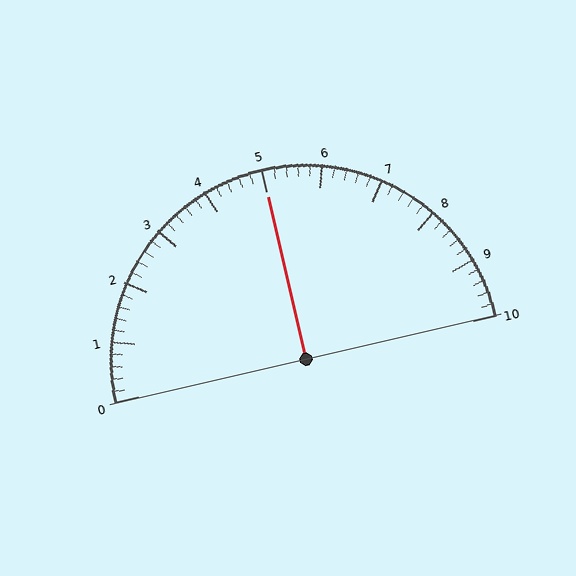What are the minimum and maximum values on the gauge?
The gauge ranges from 0 to 10.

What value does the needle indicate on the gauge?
The needle indicates approximately 5.0.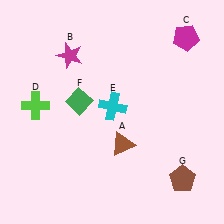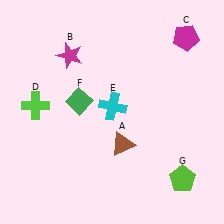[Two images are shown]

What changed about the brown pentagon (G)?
In Image 1, G is brown. In Image 2, it changed to lime.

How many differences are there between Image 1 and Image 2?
There is 1 difference between the two images.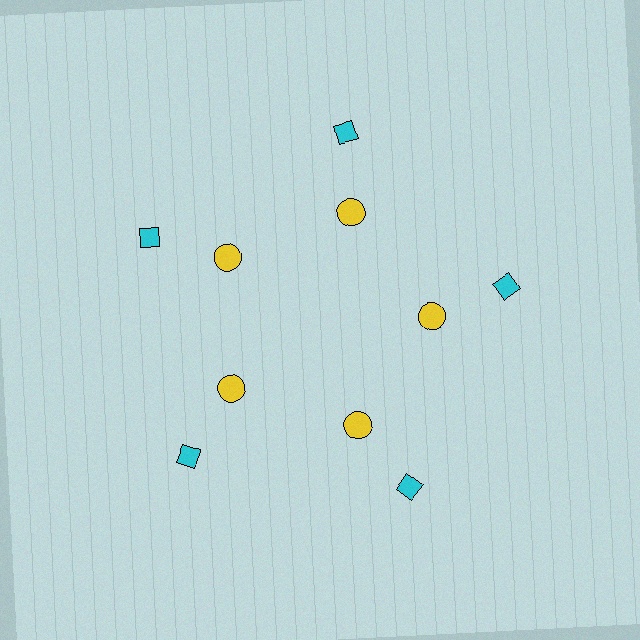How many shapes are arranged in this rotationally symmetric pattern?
There are 10 shapes, arranged in 5 groups of 2.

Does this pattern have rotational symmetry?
Yes, this pattern has 5-fold rotational symmetry. It looks the same after rotating 72 degrees around the center.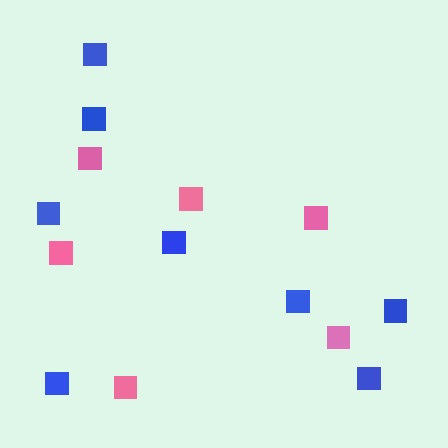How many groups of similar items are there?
There are 2 groups: one group of blue squares (8) and one group of pink squares (6).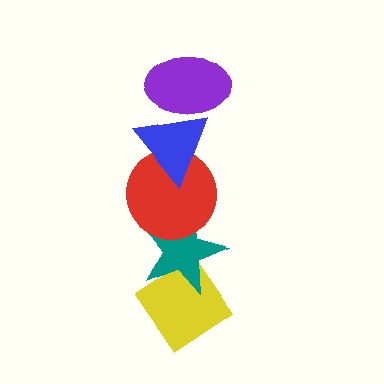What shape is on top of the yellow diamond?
The teal star is on top of the yellow diamond.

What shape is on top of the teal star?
The red circle is on top of the teal star.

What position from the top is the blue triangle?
The blue triangle is 2nd from the top.